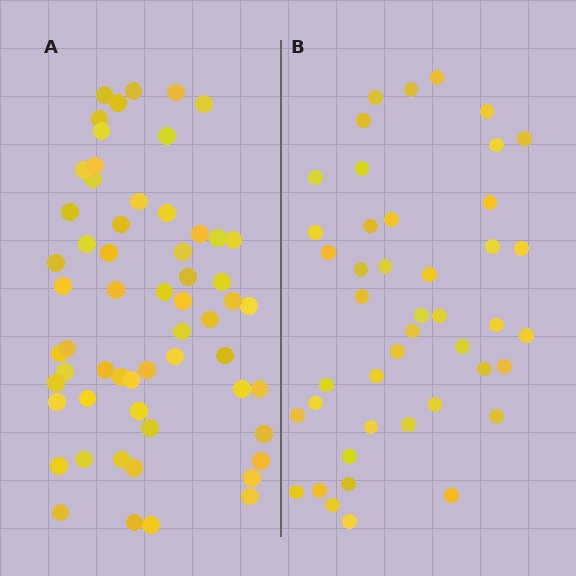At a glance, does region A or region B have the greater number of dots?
Region A (the left region) has more dots.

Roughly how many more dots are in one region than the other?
Region A has approximately 15 more dots than region B.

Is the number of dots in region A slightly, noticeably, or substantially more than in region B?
Region A has noticeably more, but not dramatically so. The ratio is roughly 1.3 to 1.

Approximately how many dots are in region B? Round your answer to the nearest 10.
About 40 dots. (The exact count is 44, which rounds to 40.)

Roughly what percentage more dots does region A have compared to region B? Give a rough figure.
About 35% more.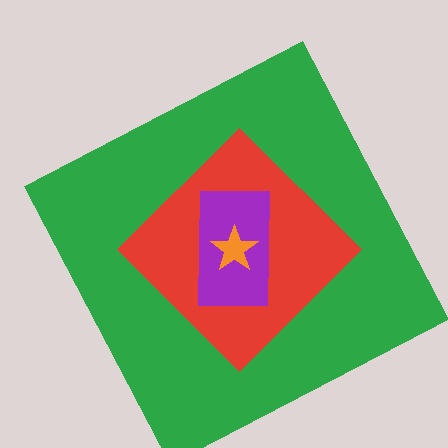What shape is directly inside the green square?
The red diamond.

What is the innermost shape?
The orange star.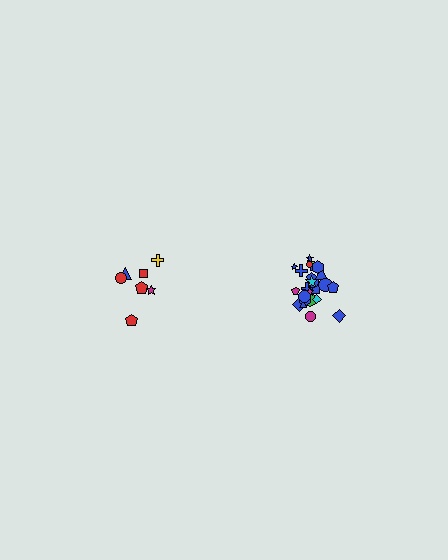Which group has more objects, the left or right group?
The right group.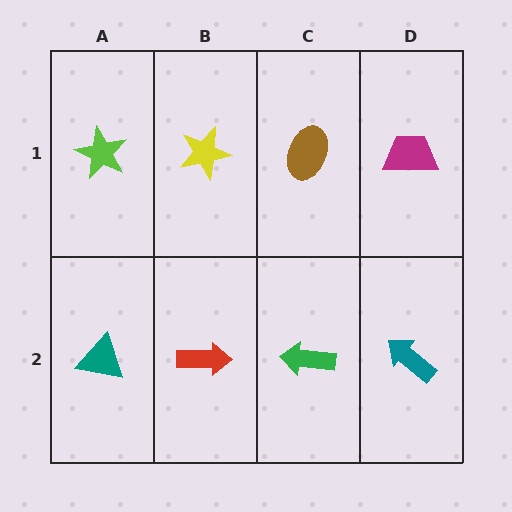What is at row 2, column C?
A green arrow.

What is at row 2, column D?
A teal arrow.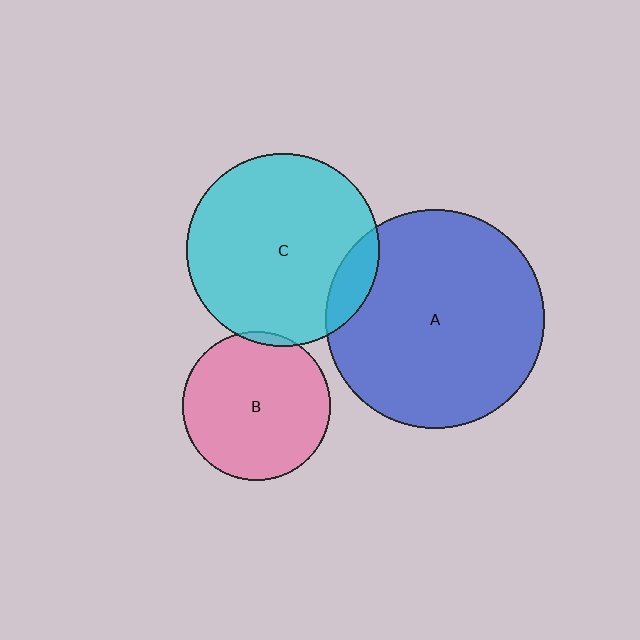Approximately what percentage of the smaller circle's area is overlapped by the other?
Approximately 10%.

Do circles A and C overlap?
Yes.